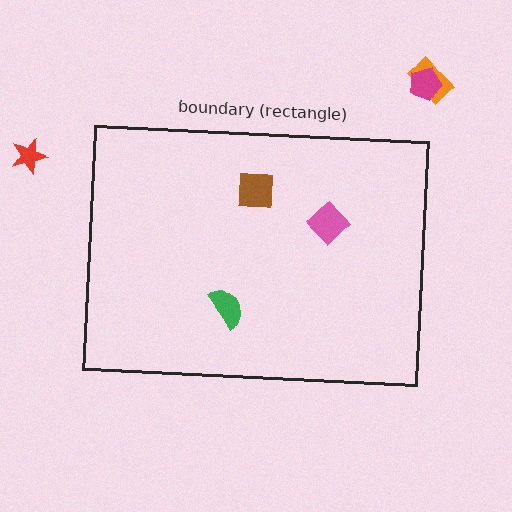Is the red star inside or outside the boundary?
Outside.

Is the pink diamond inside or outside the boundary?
Inside.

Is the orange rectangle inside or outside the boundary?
Outside.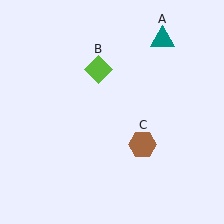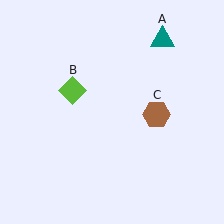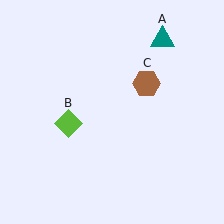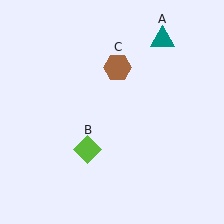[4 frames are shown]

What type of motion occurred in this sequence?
The lime diamond (object B), brown hexagon (object C) rotated counterclockwise around the center of the scene.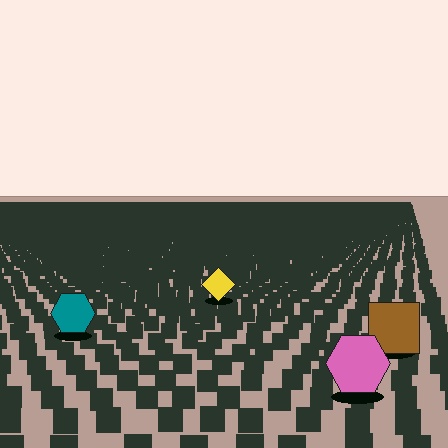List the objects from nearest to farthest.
From nearest to farthest: the pink hexagon, the brown square, the teal hexagon, the yellow diamond.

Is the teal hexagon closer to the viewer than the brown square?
No. The brown square is closer — you can tell from the texture gradient: the ground texture is coarser near it.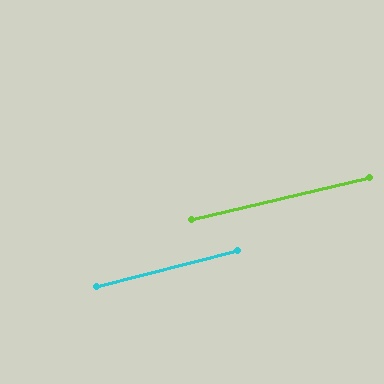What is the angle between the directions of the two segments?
Approximately 1 degree.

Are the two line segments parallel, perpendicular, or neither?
Parallel — their directions differ by only 1.0°.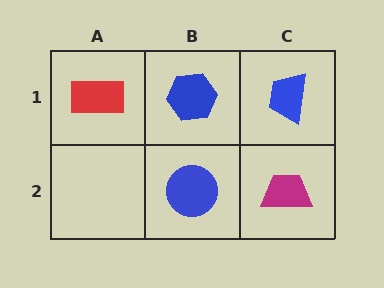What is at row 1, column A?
A red rectangle.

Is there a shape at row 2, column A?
No, that cell is empty.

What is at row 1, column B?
A blue hexagon.